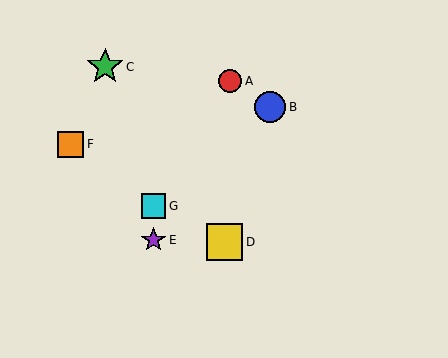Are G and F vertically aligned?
No, G is at x≈154 and F is at x≈71.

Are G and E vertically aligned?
Yes, both are at x≈154.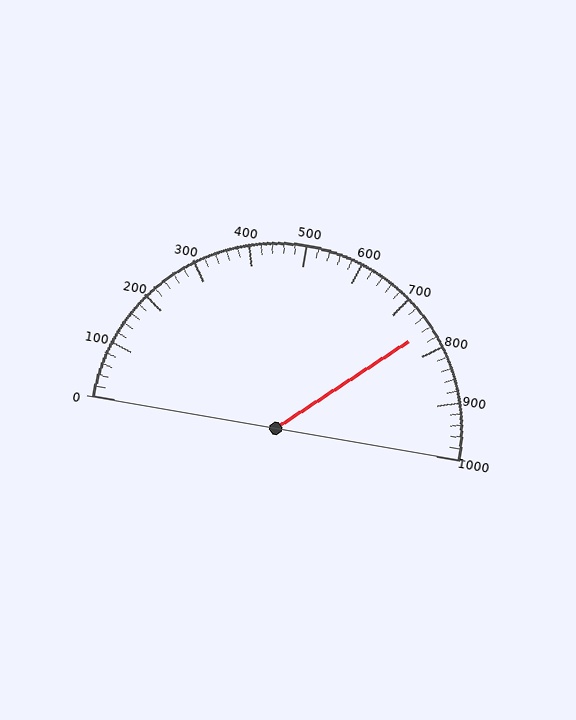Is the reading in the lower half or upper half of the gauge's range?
The reading is in the upper half of the range (0 to 1000).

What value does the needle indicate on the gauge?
The needle indicates approximately 760.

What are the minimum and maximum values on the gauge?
The gauge ranges from 0 to 1000.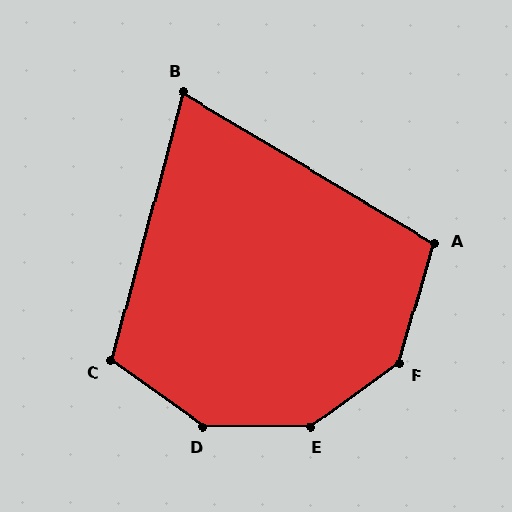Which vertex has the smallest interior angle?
B, at approximately 74 degrees.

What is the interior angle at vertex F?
Approximately 142 degrees (obtuse).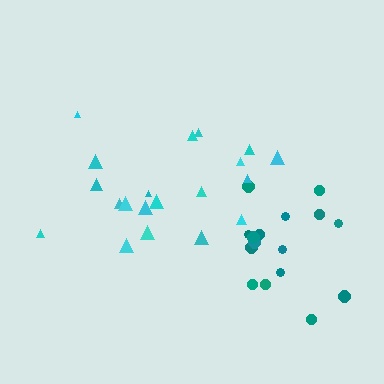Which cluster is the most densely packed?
Teal.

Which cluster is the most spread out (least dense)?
Cyan.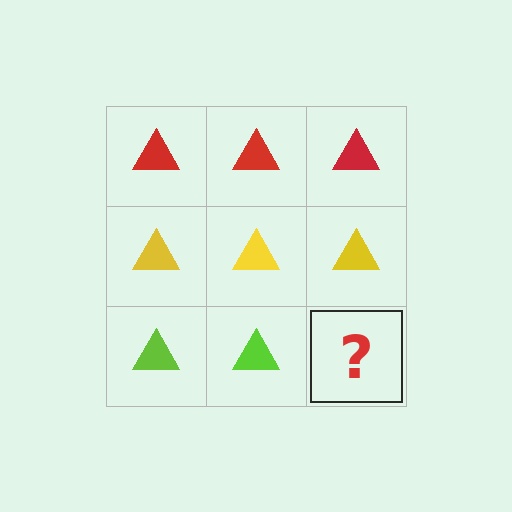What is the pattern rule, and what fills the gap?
The rule is that each row has a consistent color. The gap should be filled with a lime triangle.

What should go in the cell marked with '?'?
The missing cell should contain a lime triangle.